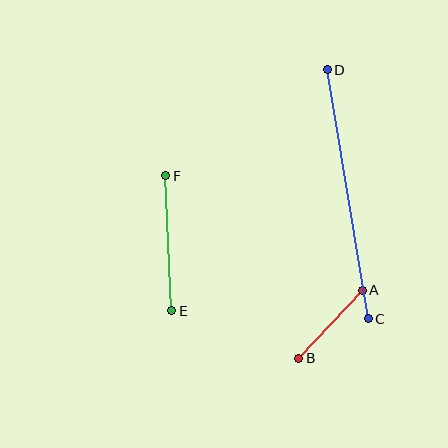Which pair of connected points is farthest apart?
Points C and D are farthest apart.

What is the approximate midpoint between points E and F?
The midpoint is at approximately (169, 243) pixels.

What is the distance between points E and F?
The distance is approximately 135 pixels.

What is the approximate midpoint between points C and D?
The midpoint is at approximately (348, 194) pixels.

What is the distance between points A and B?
The distance is approximately 93 pixels.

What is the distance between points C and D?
The distance is approximately 253 pixels.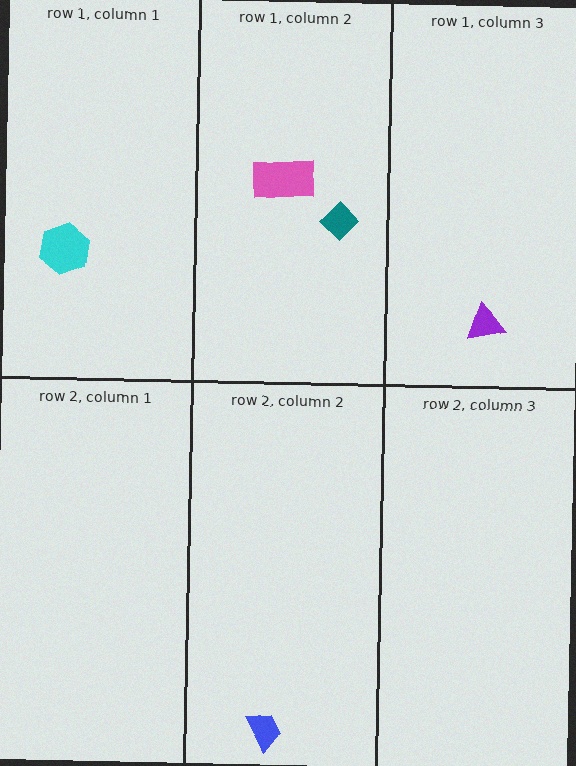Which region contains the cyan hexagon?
The row 1, column 1 region.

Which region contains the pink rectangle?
The row 1, column 2 region.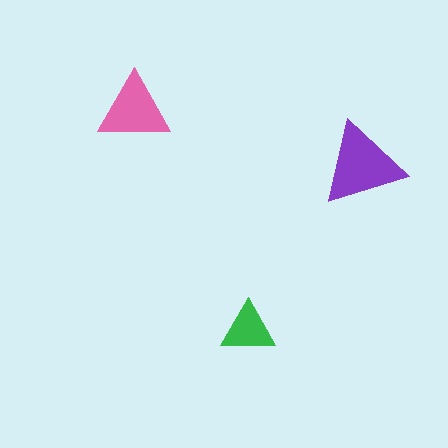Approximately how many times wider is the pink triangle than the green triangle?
About 1.5 times wider.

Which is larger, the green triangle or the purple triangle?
The purple one.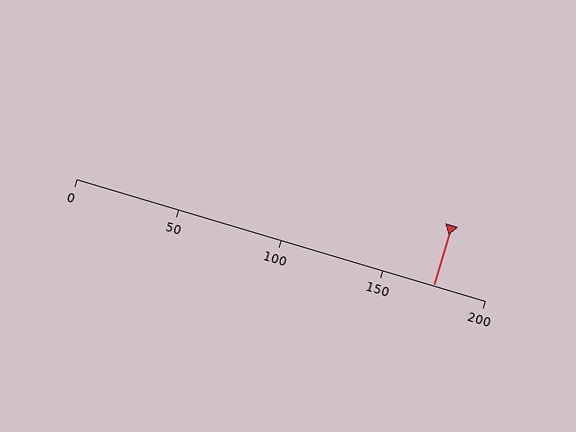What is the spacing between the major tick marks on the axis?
The major ticks are spaced 50 apart.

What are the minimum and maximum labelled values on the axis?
The axis runs from 0 to 200.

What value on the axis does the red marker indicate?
The marker indicates approximately 175.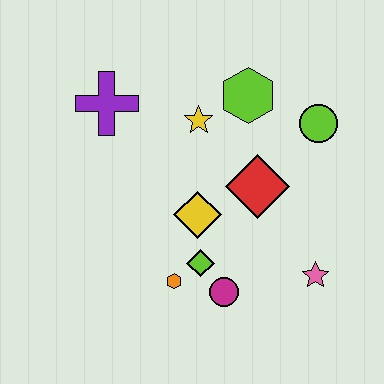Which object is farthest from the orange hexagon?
The lime circle is farthest from the orange hexagon.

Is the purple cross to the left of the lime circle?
Yes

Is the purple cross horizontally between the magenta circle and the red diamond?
No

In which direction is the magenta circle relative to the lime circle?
The magenta circle is below the lime circle.